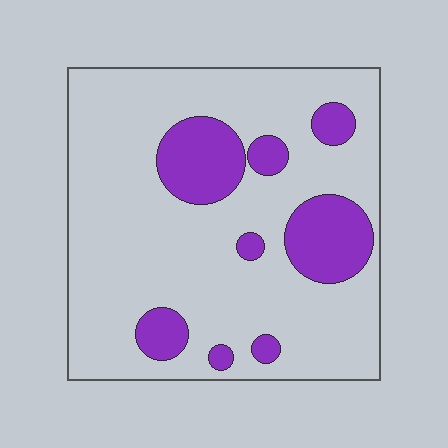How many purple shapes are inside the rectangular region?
8.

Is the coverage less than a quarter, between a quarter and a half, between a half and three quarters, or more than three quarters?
Less than a quarter.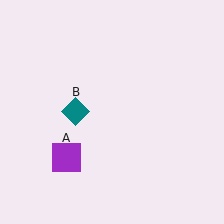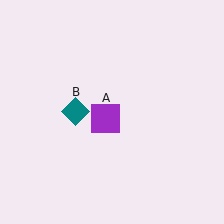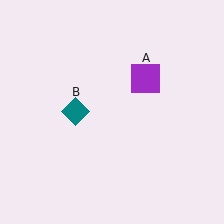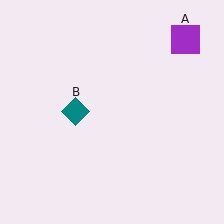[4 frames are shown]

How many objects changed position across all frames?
1 object changed position: purple square (object A).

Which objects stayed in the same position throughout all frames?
Teal diamond (object B) remained stationary.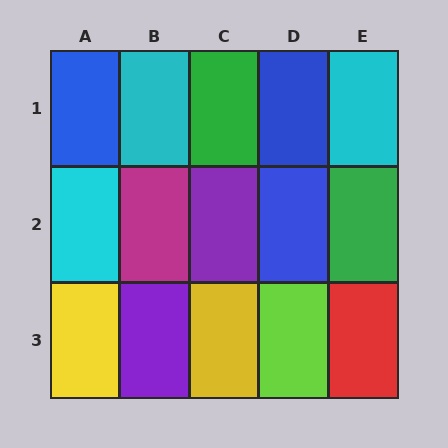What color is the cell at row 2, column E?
Green.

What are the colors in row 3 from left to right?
Yellow, purple, yellow, lime, red.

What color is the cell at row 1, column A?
Blue.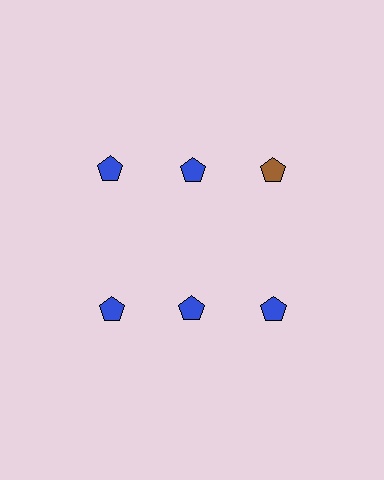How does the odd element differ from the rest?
It has a different color: brown instead of blue.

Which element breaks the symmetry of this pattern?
The brown pentagon in the top row, center column breaks the symmetry. All other shapes are blue pentagons.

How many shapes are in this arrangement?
There are 6 shapes arranged in a grid pattern.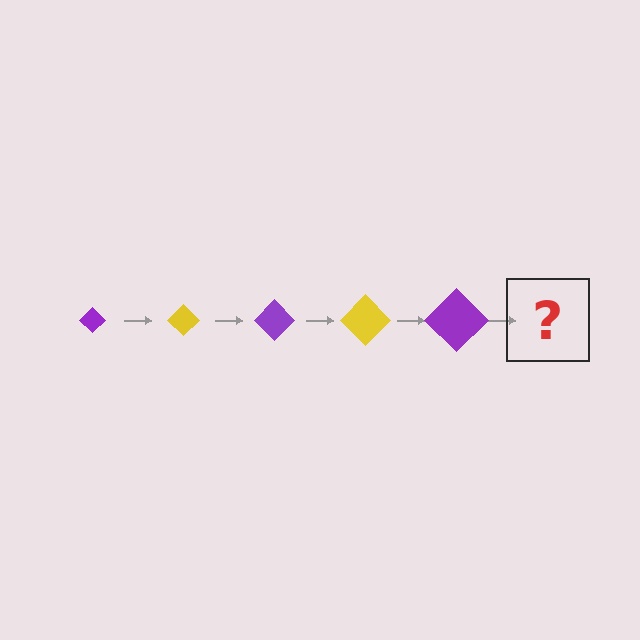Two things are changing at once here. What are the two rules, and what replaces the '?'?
The two rules are that the diamond grows larger each step and the color cycles through purple and yellow. The '?' should be a yellow diamond, larger than the previous one.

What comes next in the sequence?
The next element should be a yellow diamond, larger than the previous one.